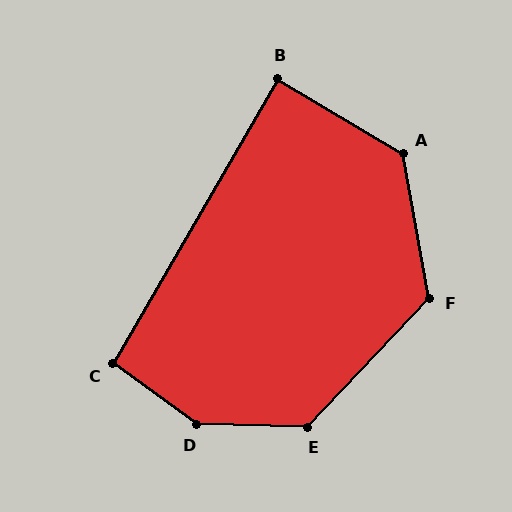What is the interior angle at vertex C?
Approximately 96 degrees (obtuse).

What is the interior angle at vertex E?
Approximately 132 degrees (obtuse).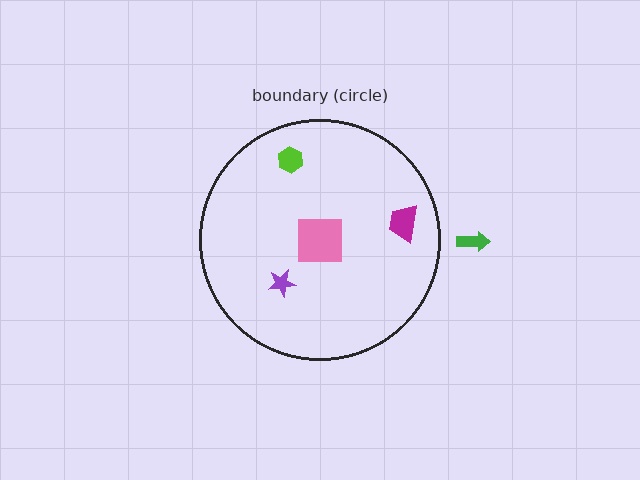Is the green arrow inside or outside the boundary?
Outside.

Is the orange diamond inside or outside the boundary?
Inside.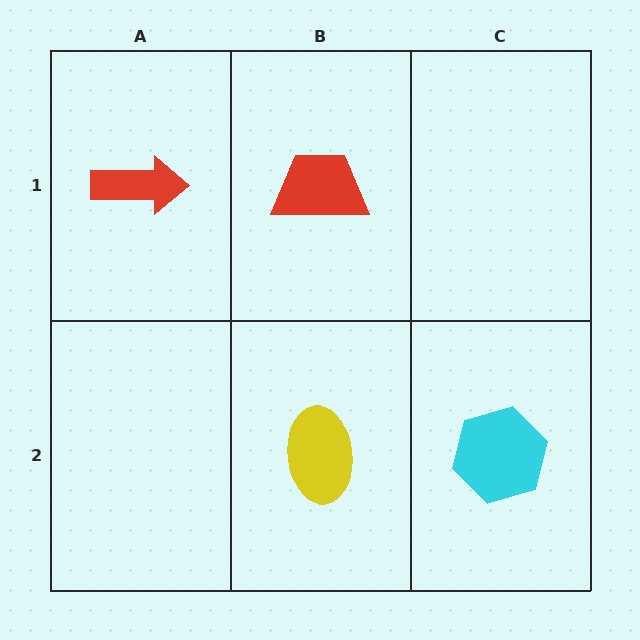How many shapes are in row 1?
2 shapes.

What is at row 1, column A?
A red arrow.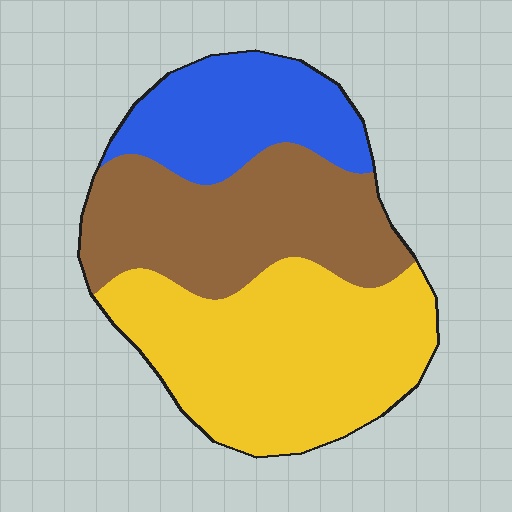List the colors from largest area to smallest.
From largest to smallest: yellow, brown, blue.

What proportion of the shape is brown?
Brown covers about 35% of the shape.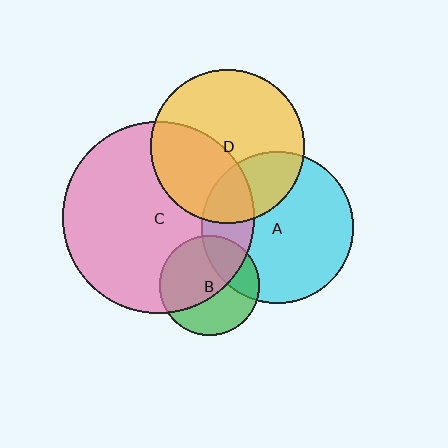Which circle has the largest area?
Circle C (pink).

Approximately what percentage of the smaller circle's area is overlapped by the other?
Approximately 25%.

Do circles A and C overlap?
Yes.